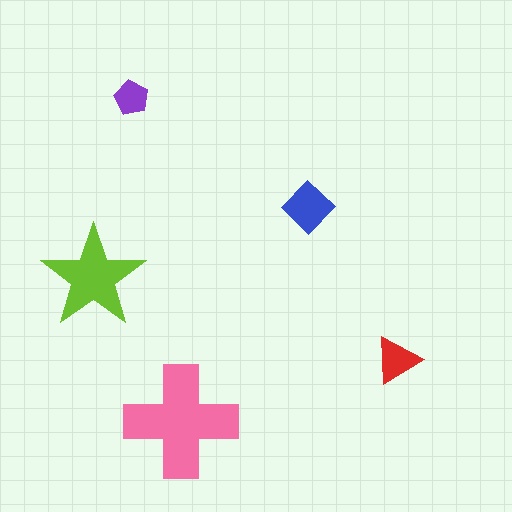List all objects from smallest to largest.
The purple pentagon, the red triangle, the blue diamond, the lime star, the pink cross.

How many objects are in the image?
There are 5 objects in the image.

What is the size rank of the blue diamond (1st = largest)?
3rd.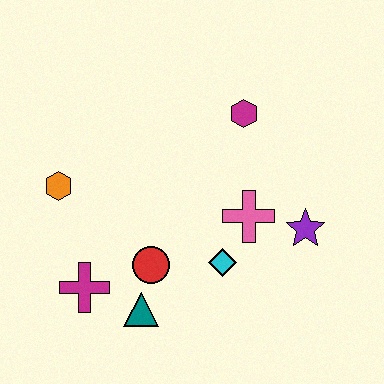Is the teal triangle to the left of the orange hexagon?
No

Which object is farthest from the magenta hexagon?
The magenta cross is farthest from the magenta hexagon.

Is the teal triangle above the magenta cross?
No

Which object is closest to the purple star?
The pink cross is closest to the purple star.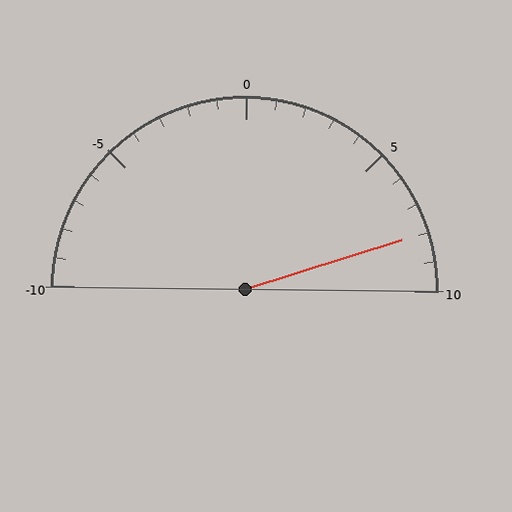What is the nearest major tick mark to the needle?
The nearest major tick mark is 10.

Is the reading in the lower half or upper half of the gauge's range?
The reading is in the upper half of the range (-10 to 10).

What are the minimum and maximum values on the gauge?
The gauge ranges from -10 to 10.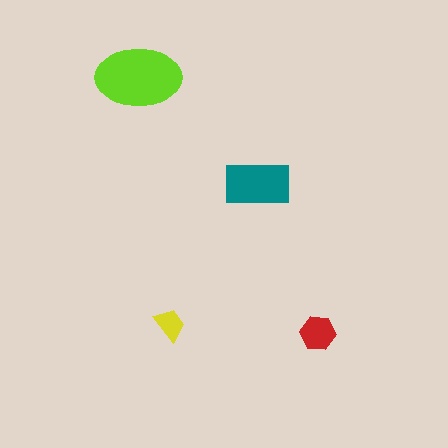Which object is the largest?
The lime ellipse.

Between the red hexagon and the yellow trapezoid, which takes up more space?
The red hexagon.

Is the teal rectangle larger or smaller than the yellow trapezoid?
Larger.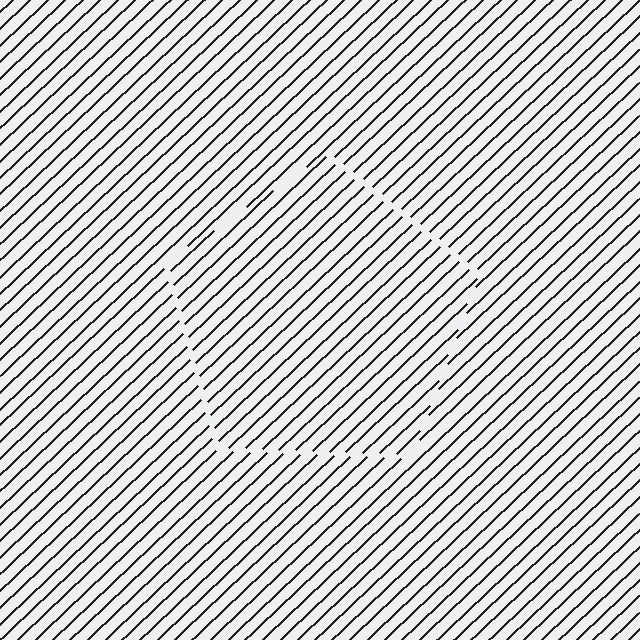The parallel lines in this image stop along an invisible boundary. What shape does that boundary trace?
An illusory pentagon. The interior of the shape contains the same grating, shifted by half a period — the contour is defined by the phase discontinuity where line-ends from the inner and outer gratings abut.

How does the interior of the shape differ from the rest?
The interior of the shape contains the same grating, shifted by half a period — the contour is defined by the phase discontinuity where line-ends from the inner and outer gratings abut.